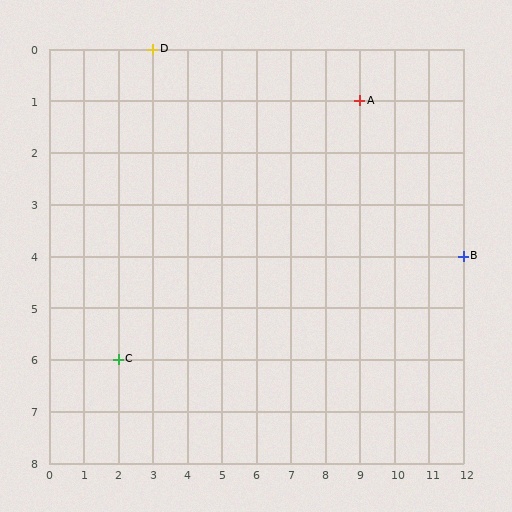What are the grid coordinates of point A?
Point A is at grid coordinates (9, 1).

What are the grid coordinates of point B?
Point B is at grid coordinates (12, 4).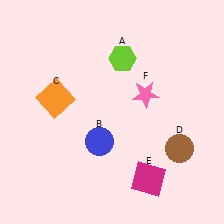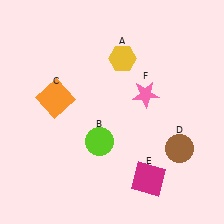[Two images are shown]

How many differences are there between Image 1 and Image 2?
There are 2 differences between the two images.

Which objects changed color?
A changed from lime to yellow. B changed from blue to lime.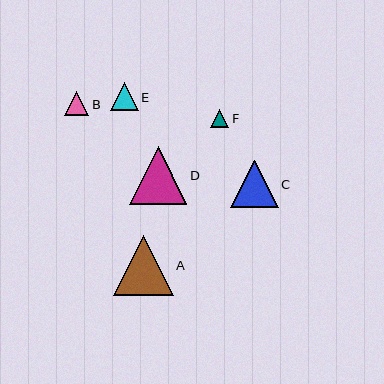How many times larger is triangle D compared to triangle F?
Triangle D is approximately 3.2 times the size of triangle F.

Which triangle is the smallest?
Triangle F is the smallest with a size of approximately 18 pixels.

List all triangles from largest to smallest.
From largest to smallest: A, D, C, E, B, F.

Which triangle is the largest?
Triangle A is the largest with a size of approximately 60 pixels.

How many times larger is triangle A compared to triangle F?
Triangle A is approximately 3.3 times the size of triangle F.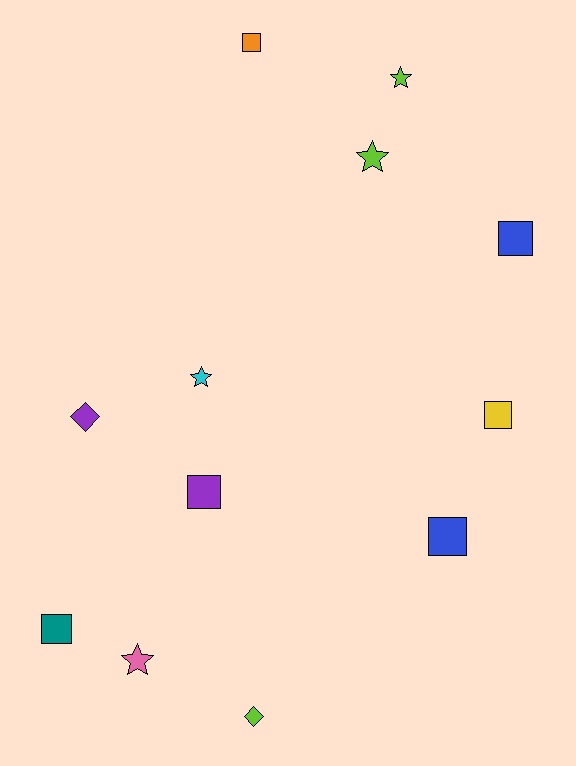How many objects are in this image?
There are 12 objects.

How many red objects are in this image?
There are no red objects.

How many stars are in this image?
There are 4 stars.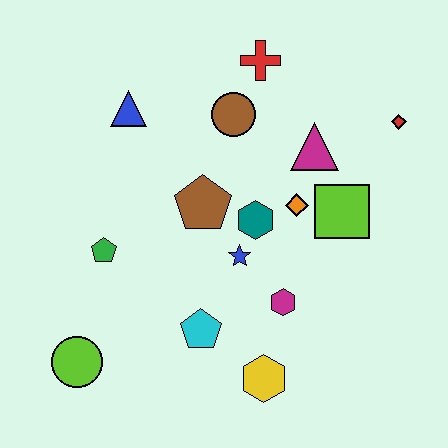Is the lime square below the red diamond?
Yes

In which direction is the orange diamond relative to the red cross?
The orange diamond is below the red cross.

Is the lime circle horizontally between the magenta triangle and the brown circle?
No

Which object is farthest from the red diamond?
The lime circle is farthest from the red diamond.